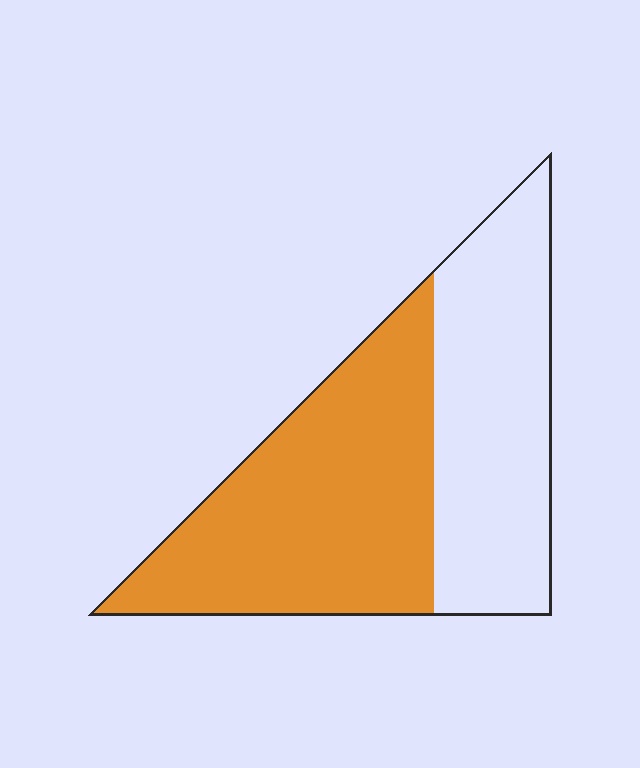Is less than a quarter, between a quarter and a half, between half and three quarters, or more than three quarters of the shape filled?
Between half and three quarters.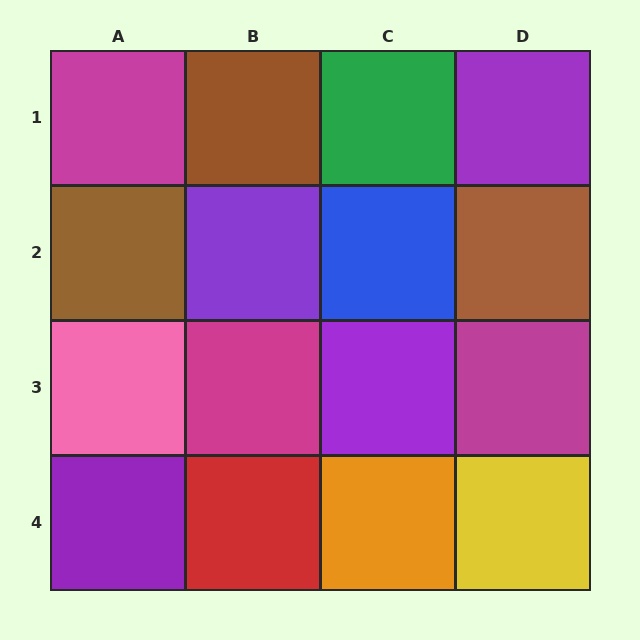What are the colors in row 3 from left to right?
Pink, magenta, purple, magenta.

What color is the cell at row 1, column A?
Magenta.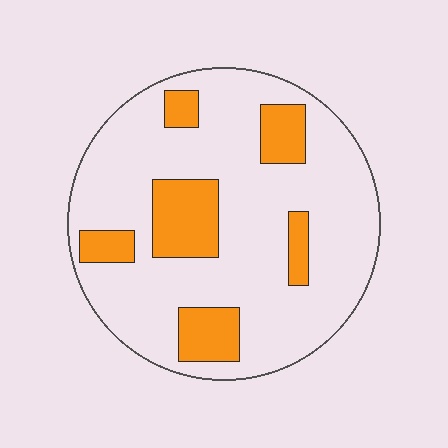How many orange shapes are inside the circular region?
6.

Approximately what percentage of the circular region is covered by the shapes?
Approximately 20%.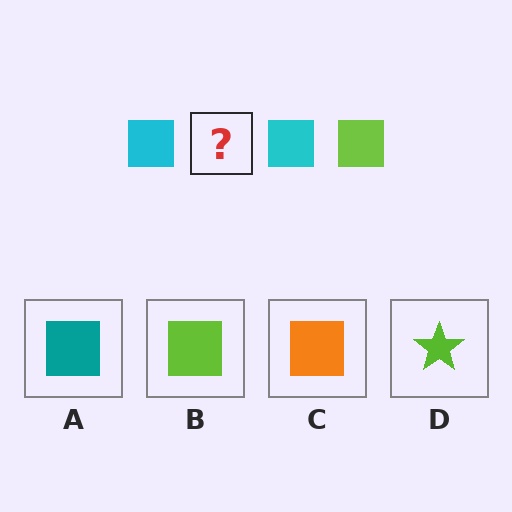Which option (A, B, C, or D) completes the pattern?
B.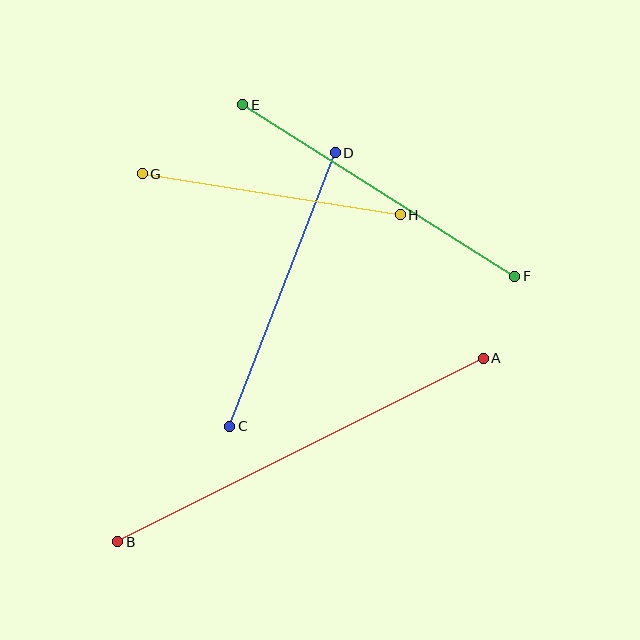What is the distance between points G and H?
The distance is approximately 261 pixels.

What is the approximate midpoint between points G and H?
The midpoint is at approximately (271, 194) pixels.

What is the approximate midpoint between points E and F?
The midpoint is at approximately (379, 191) pixels.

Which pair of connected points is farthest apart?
Points A and B are farthest apart.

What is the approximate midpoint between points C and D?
The midpoint is at approximately (283, 289) pixels.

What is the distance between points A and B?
The distance is approximately 409 pixels.